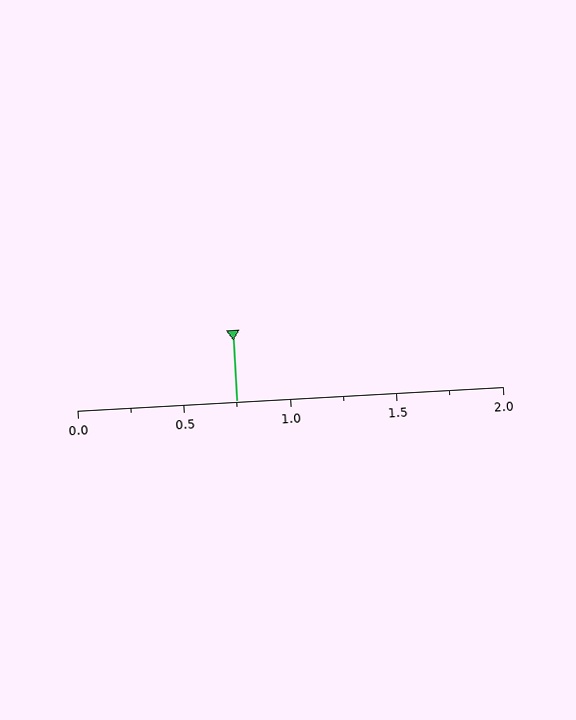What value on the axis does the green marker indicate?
The marker indicates approximately 0.75.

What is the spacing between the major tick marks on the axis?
The major ticks are spaced 0.5 apart.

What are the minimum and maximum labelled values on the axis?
The axis runs from 0.0 to 2.0.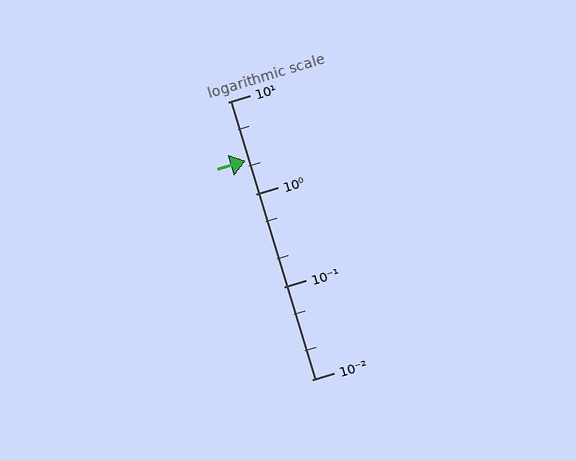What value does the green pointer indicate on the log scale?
The pointer indicates approximately 2.3.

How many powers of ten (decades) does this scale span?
The scale spans 3 decades, from 0.01 to 10.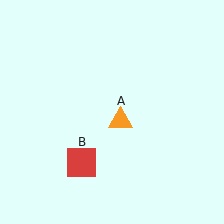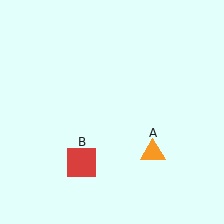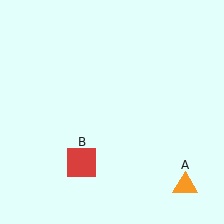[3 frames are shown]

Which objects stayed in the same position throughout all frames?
Red square (object B) remained stationary.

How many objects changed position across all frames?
1 object changed position: orange triangle (object A).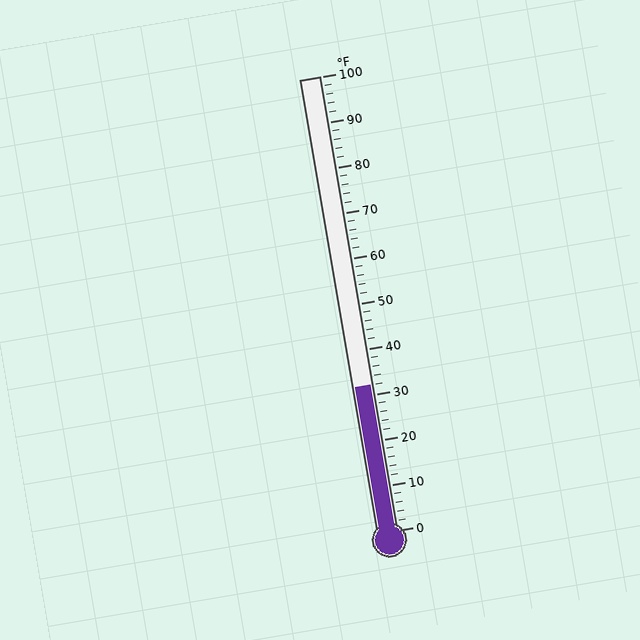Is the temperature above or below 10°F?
The temperature is above 10°F.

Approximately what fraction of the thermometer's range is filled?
The thermometer is filled to approximately 30% of its range.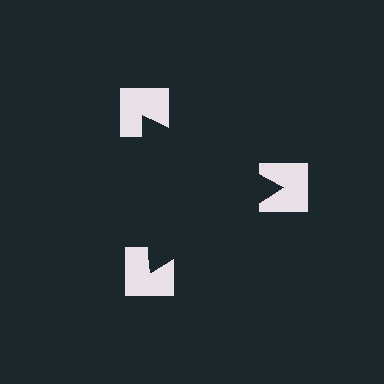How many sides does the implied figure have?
3 sides.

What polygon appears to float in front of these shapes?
An illusory triangle — its edges are inferred from the aligned wedge cuts in the notched squares, not physically drawn.